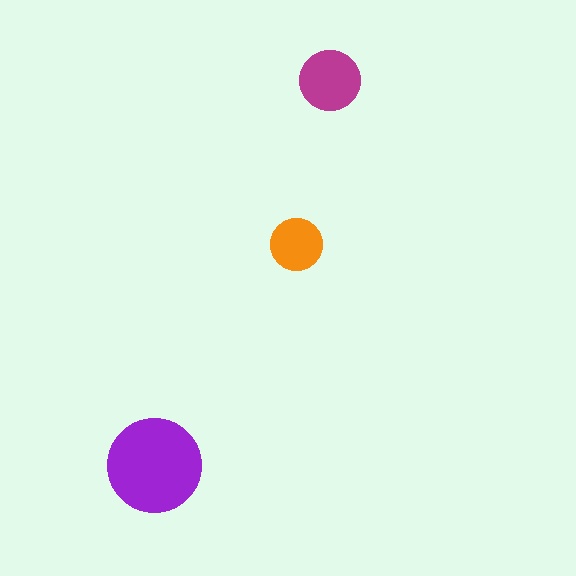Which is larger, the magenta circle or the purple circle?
The purple one.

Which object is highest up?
The magenta circle is topmost.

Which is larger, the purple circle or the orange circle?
The purple one.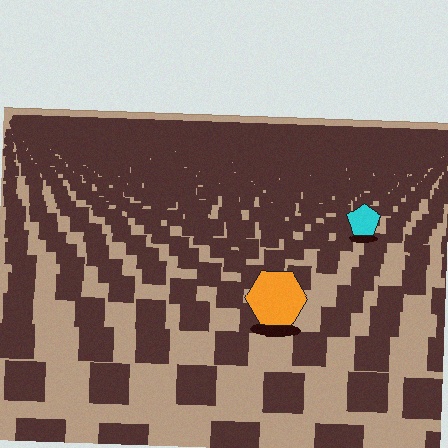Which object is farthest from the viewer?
The cyan pentagon is farthest from the viewer. It appears smaller and the ground texture around it is denser.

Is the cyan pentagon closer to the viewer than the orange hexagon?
No. The orange hexagon is closer — you can tell from the texture gradient: the ground texture is coarser near it.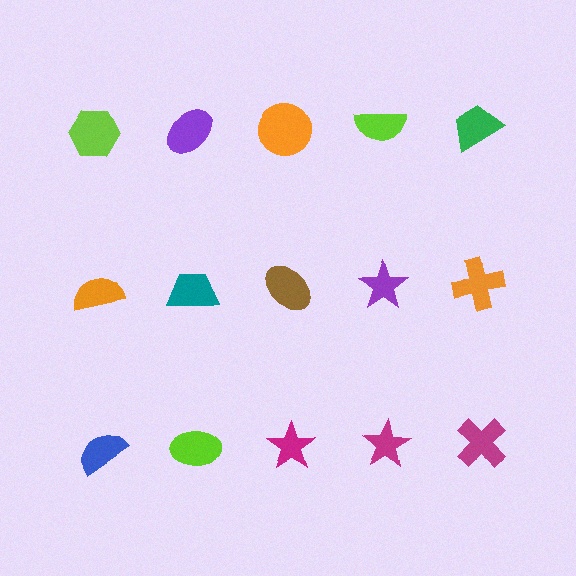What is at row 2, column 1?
An orange semicircle.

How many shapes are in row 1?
5 shapes.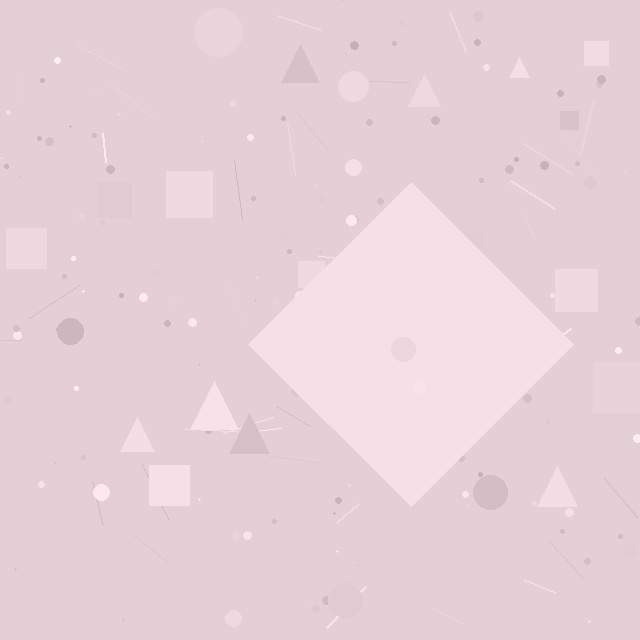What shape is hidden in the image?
A diamond is hidden in the image.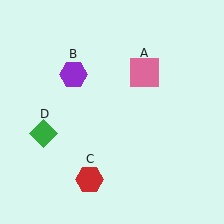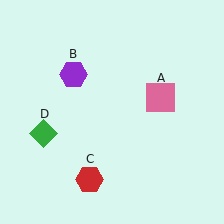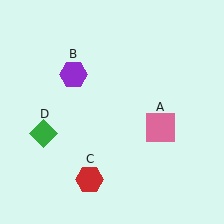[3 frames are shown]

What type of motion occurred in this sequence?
The pink square (object A) rotated clockwise around the center of the scene.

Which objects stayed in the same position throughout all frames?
Purple hexagon (object B) and red hexagon (object C) and green diamond (object D) remained stationary.